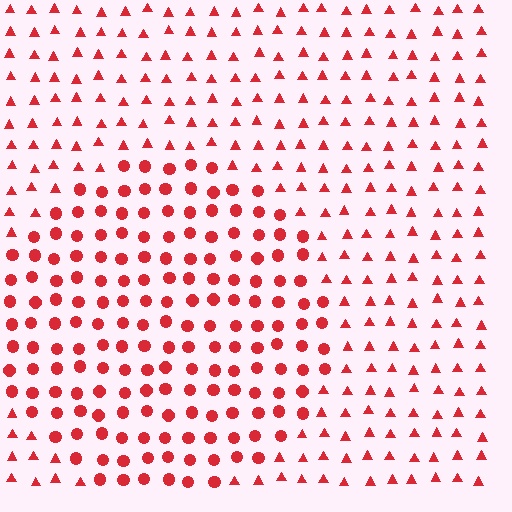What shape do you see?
I see a circle.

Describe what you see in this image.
The image is filled with small red elements arranged in a uniform grid. A circle-shaped region contains circles, while the surrounding area contains triangles. The boundary is defined purely by the change in element shape.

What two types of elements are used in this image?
The image uses circles inside the circle region and triangles outside it.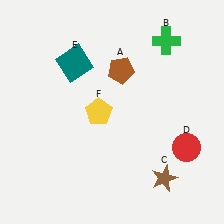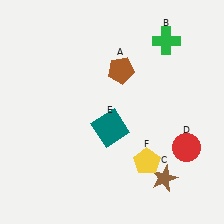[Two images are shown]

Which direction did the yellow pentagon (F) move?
The yellow pentagon (F) moved down.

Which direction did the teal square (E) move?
The teal square (E) moved down.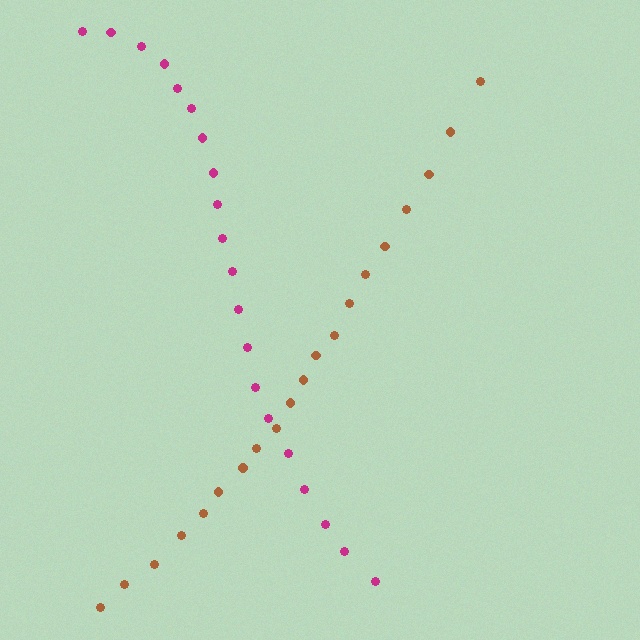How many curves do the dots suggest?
There are 2 distinct paths.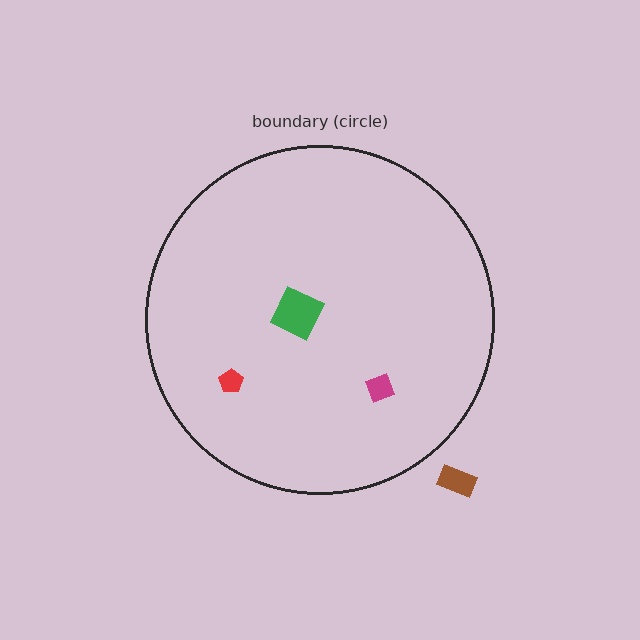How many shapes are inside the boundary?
3 inside, 1 outside.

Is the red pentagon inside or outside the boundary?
Inside.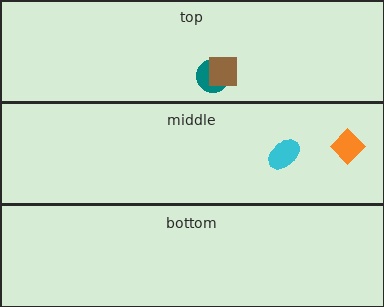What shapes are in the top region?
The teal circle, the brown square.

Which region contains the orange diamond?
The middle region.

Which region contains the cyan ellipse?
The middle region.